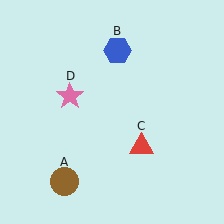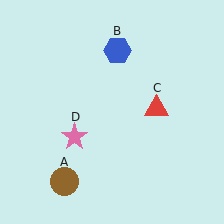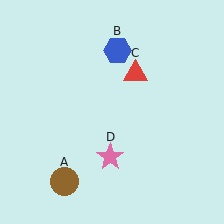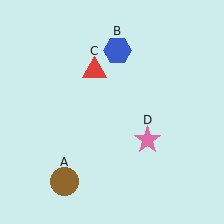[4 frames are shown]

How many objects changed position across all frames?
2 objects changed position: red triangle (object C), pink star (object D).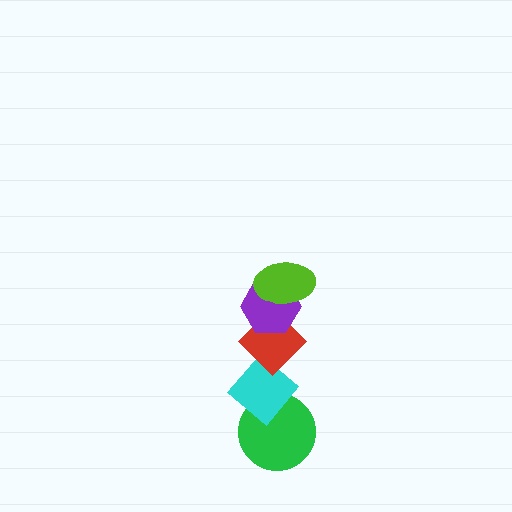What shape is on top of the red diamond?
The purple hexagon is on top of the red diamond.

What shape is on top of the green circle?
The cyan diamond is on top of the green circle.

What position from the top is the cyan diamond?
The cyan diamond is 4th from the top.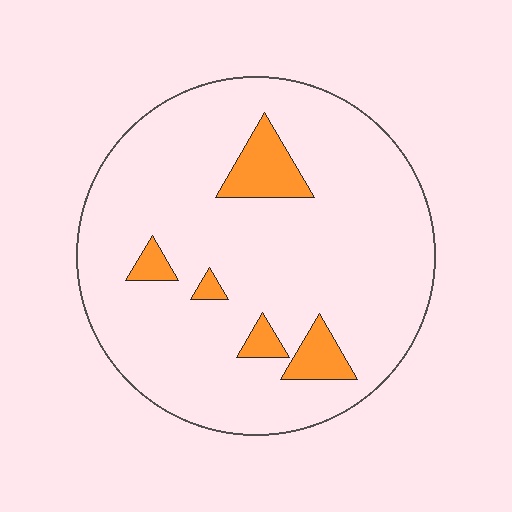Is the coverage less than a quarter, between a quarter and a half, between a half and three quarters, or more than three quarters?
Less than a quarter.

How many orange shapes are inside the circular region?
5.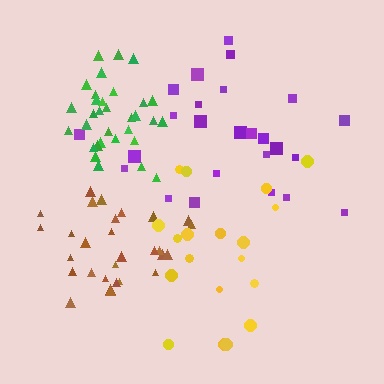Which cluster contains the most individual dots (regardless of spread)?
Green (32).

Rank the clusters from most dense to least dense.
green, brown, purple, yellow.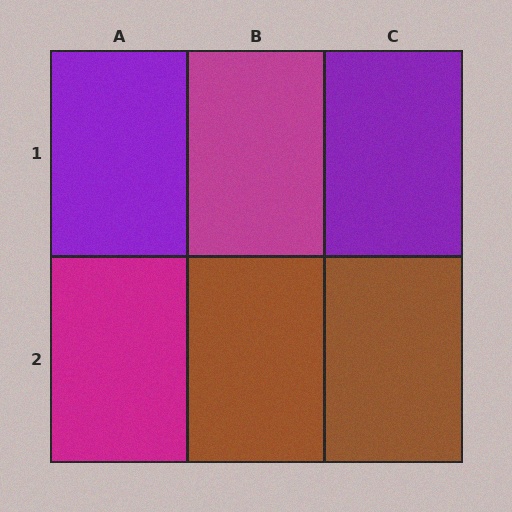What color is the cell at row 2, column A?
Magenta.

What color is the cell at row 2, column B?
Brown.